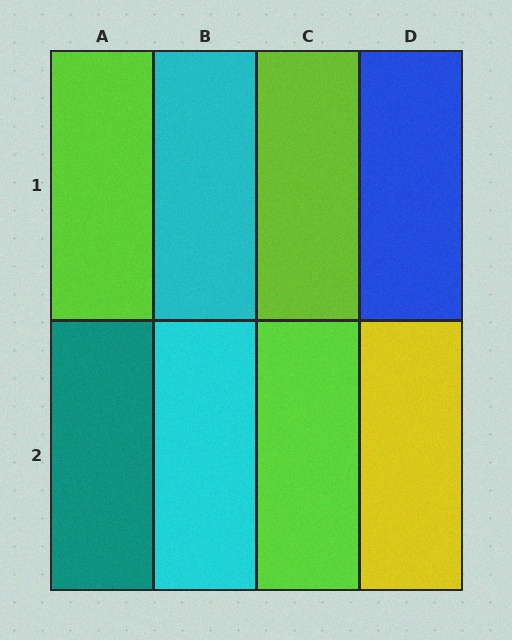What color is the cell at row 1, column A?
Lime.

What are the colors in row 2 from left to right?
Teal, cyan, lime, yellow.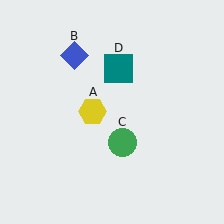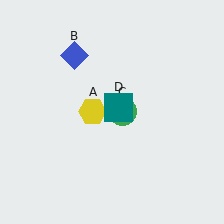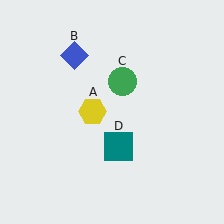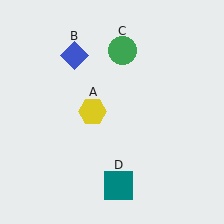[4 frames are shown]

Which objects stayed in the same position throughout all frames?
Yellow hexagon (object A) and blue diamond (object B) remained stationary.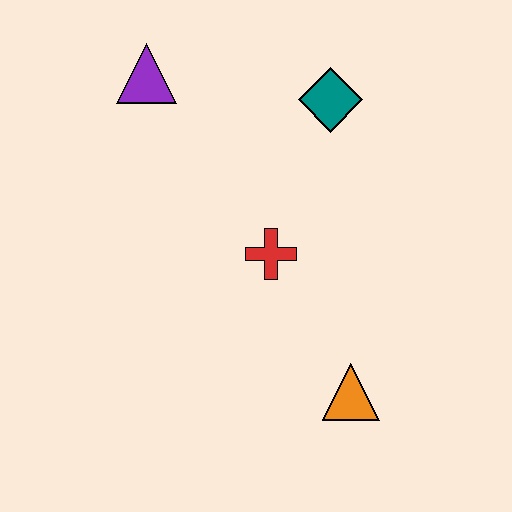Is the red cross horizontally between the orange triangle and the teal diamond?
No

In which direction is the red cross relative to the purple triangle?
The red cross is below the purple triangle.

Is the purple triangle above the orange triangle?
Yes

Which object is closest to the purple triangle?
The teal diamond is closest to the purple triangle.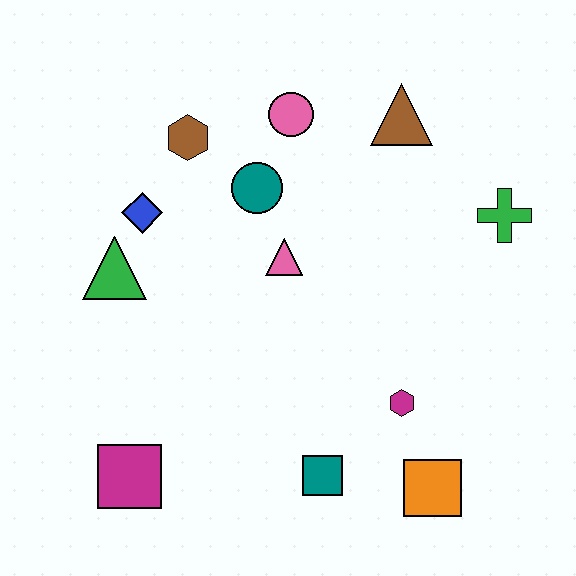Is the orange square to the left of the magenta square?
No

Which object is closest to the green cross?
The brown triangle is closest to the green cross.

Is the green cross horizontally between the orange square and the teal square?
No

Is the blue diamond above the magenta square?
Yes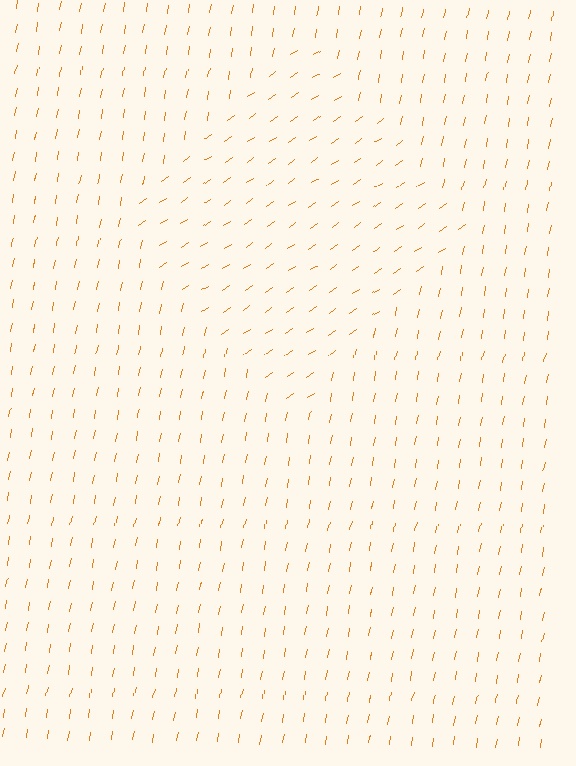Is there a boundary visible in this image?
Yes, there is a texture boundary formed by a change in line orientation.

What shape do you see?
I see a diamond.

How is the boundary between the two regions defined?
The boundary is defined purely by a change in line orientation (approximately 45 degrees difference). All lines are the same color and thickness.